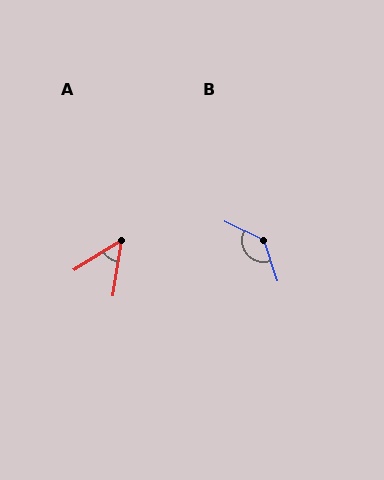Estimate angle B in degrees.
Approximately 134 degrees.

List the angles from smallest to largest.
A (49°), B (134°).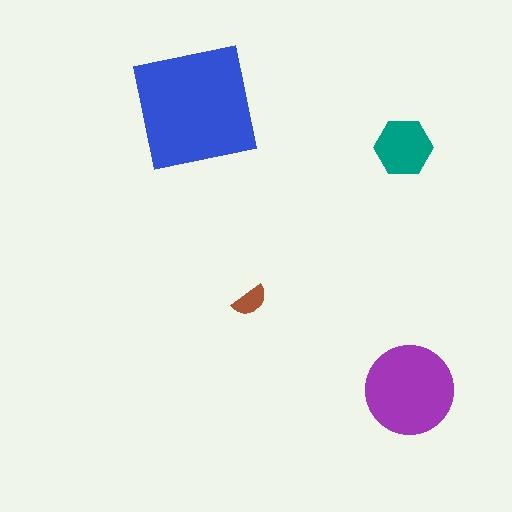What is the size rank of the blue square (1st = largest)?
1st.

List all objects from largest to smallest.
The blue square, the purple circle, the teal hexagon, the brown semicircle.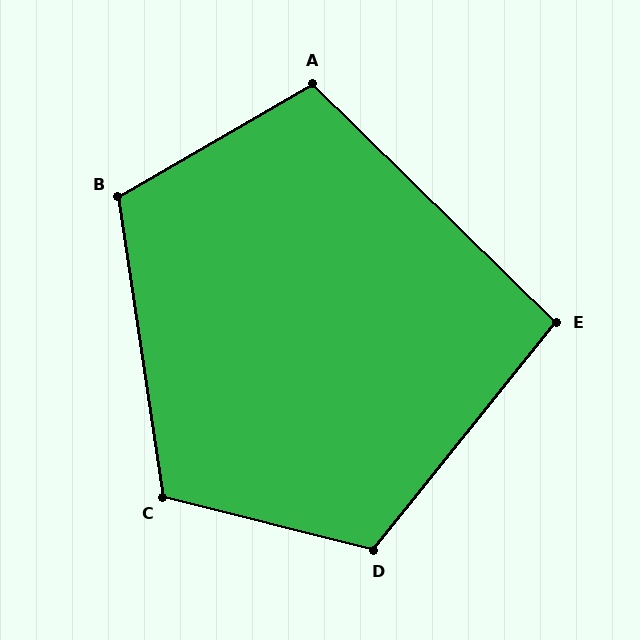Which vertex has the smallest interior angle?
E, at approximately 96 degrees.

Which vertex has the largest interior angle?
D, at approximately 114 degrees.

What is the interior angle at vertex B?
Approximately 112 degrees (obtuse).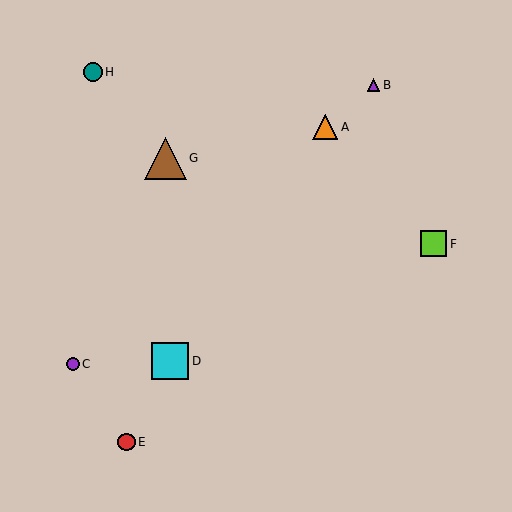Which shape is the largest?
The brown triangle (labeled G) is the largest.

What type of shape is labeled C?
Shape C is a purple circle.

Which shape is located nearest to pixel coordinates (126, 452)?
The red circle (labeled E) at (127, 442) is nearest to that location.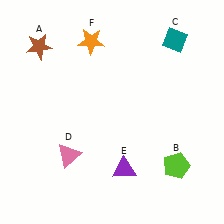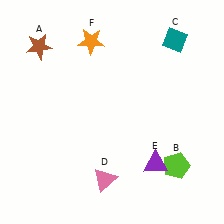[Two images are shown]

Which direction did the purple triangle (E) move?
The purple triangle (E) moved right.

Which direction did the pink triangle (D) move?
The pink triangle (D) moved right.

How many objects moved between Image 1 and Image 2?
2 objects moved between the two images.